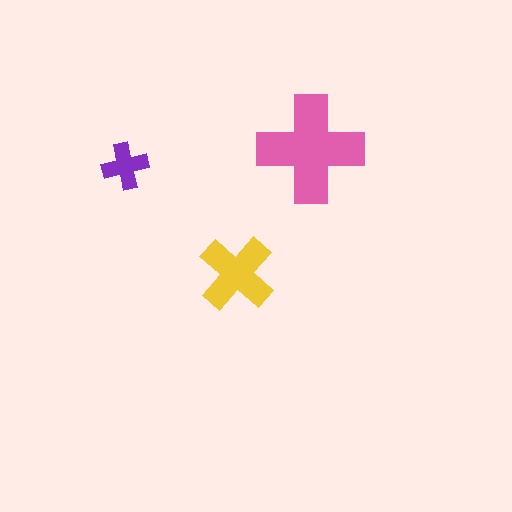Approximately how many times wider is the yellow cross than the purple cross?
About 1.5 times wider.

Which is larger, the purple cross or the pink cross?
The pink one.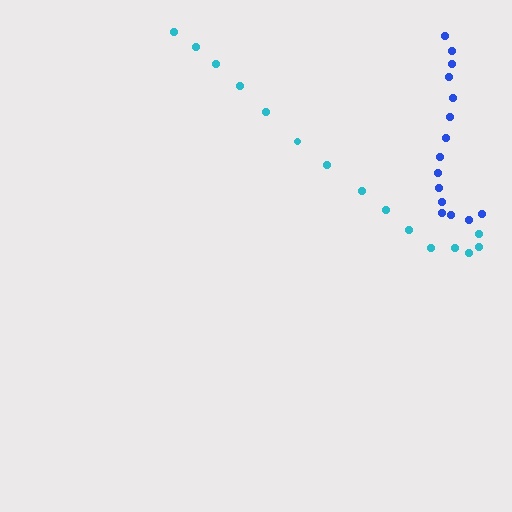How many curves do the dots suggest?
There are 2 distinct paths.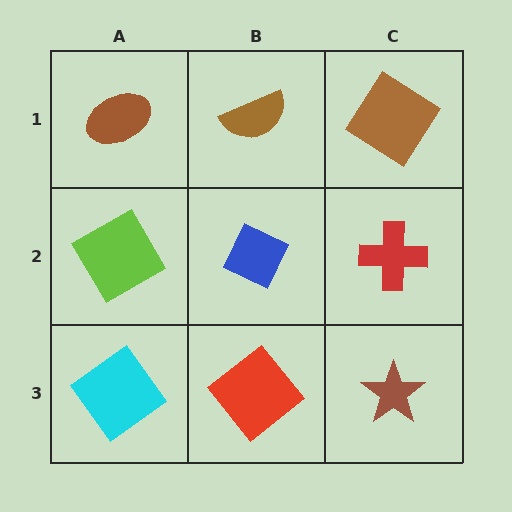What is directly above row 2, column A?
A brown ellipse.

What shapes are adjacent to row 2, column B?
A brown semicircle (row 1, column B), a red diamond (row 3, column B), a lime diamond (row 2, column A), a red cross (row 2, column C).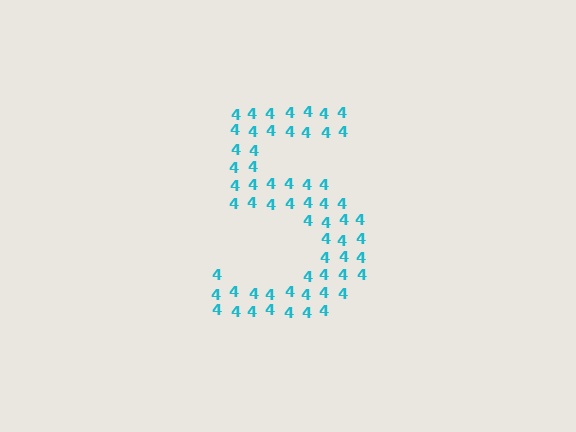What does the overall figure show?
The overall figure shows the digit 5.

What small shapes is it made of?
It is made of small digit 4's.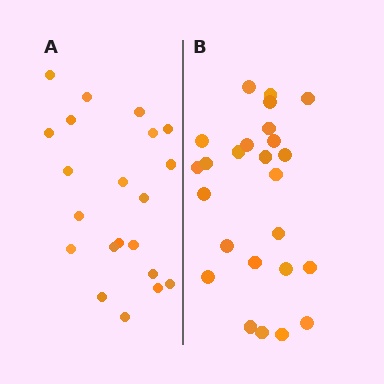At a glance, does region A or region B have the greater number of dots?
Region B (the right region) has more dots.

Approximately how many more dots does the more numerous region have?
Region B has about 4 more dots than region A.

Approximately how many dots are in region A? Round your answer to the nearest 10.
About 20 dots. (The exact count is 21, which rounds to 20.)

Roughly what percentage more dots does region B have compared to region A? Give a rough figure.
About 20% more.